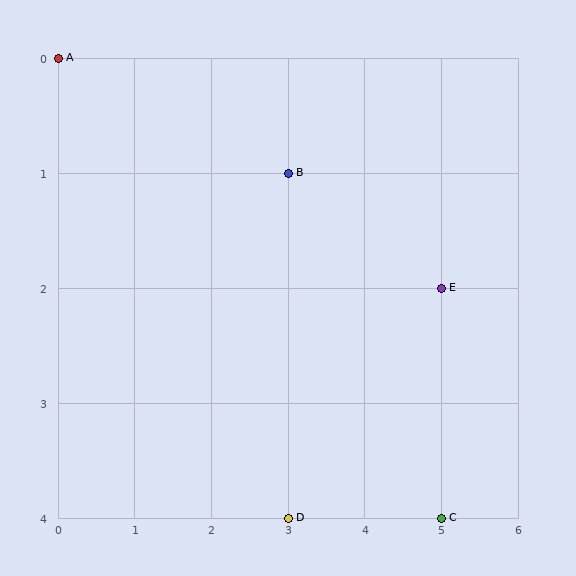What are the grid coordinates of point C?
Point C is at grid coordinates (5, 4).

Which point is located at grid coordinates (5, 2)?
Point E is at (5, 2).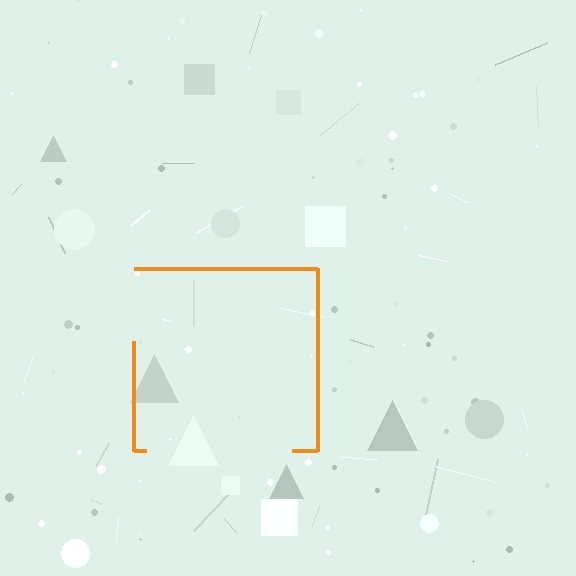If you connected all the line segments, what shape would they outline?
They would outline a square.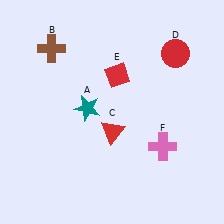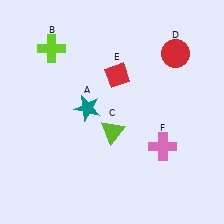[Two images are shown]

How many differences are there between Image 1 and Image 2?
There are 2 differences between the two images.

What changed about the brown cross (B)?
In Image 1, B is brown. In Image 2, it changed to lime.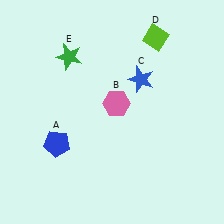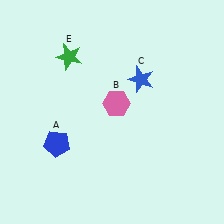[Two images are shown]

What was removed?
The lime diamond (D) was removed in Image 2.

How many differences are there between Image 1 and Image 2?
There is 1 difference between the two images.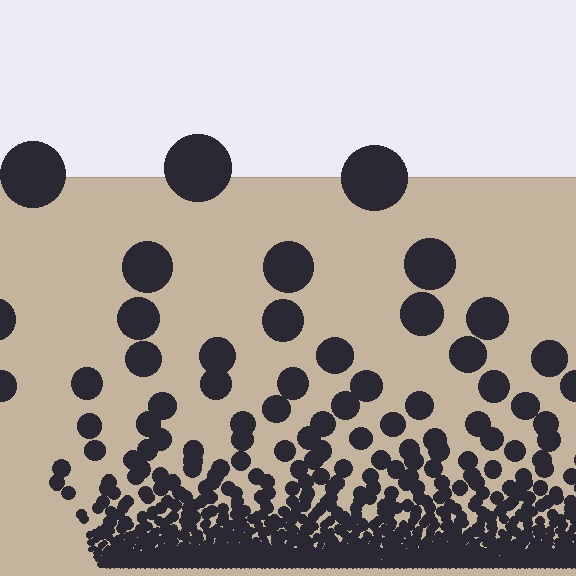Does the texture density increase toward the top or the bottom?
Density increases toward the bottom.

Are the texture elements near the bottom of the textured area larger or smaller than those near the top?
Smaller. The gradient is inverted — elements near the bottom are smaller and denser.